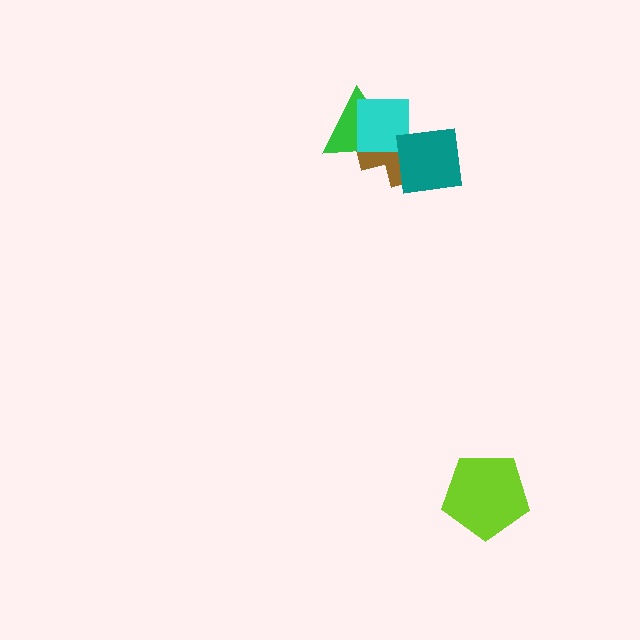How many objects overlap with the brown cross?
3 objects overlap with the brown cross.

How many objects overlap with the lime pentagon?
0 objects overlap with the lime pentagon.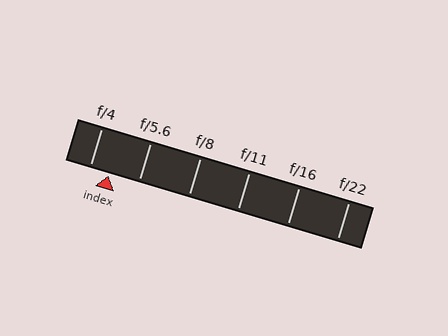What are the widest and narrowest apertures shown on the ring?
The widest aperture shown is f/4 and the narrowest is f/22.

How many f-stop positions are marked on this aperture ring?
There are 6 f-stop positions marked.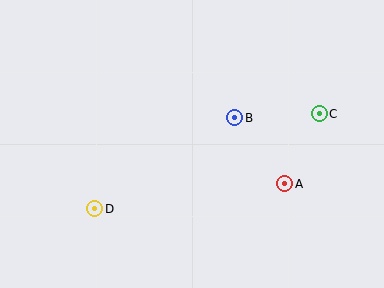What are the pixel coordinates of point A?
Point A is at (285, 184).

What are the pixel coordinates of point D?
Point D is at (95, 209).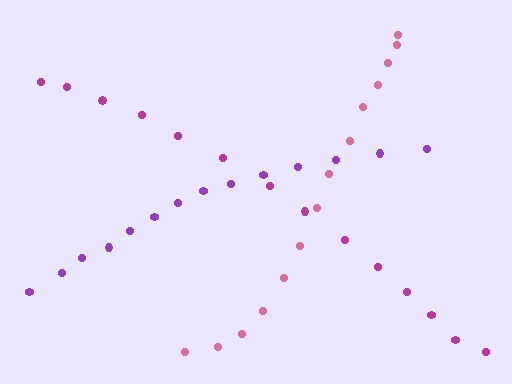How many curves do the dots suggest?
There are 3 distinct paths.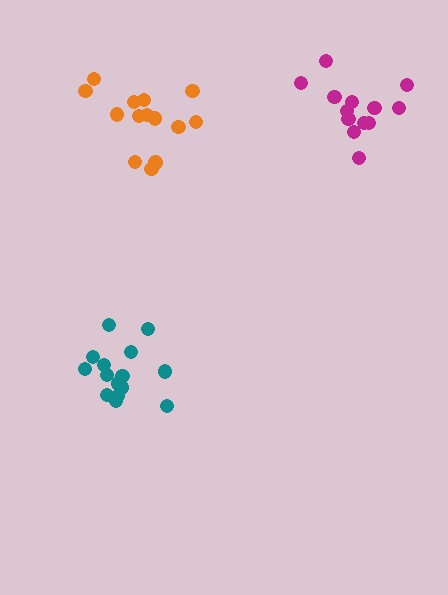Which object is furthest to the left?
The teal cluster is leftmost.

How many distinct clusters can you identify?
There are 3 distinct clusters.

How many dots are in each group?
Group 1: 13 dots, Group 2: 14 dots, Group 3: 15 dots (42 total).